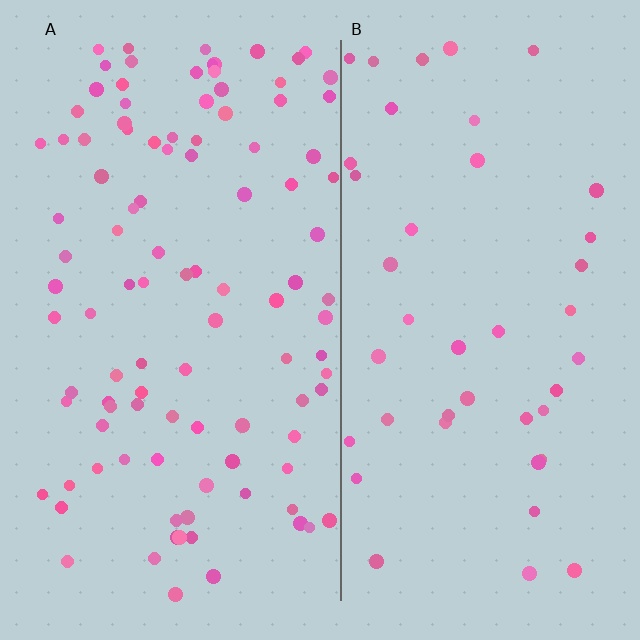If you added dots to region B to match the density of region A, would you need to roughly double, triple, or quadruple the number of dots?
Approximately double.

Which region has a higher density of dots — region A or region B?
A (the left).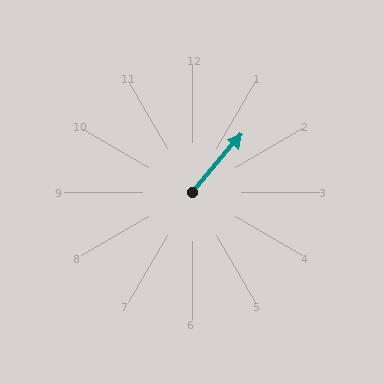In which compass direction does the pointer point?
Northeast.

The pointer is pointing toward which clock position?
Roughly 1 o'clock.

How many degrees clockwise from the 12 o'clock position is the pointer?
Approximately 41 degrees.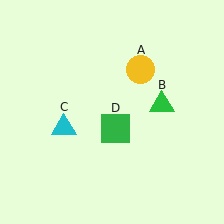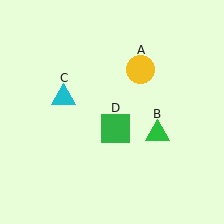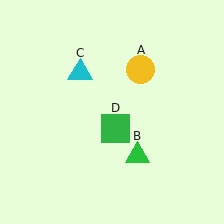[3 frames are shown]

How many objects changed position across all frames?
2 objects changed position: green triangle (object B), cyan triangle (object C).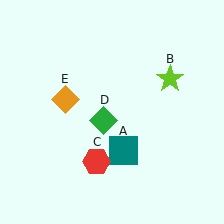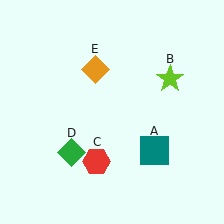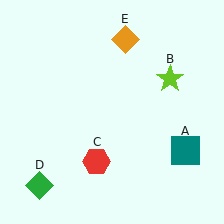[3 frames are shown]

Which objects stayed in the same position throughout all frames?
Lime star (object B) and red hexagon (object C) remained stationary.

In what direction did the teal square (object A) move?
The teal square (object A) moved right.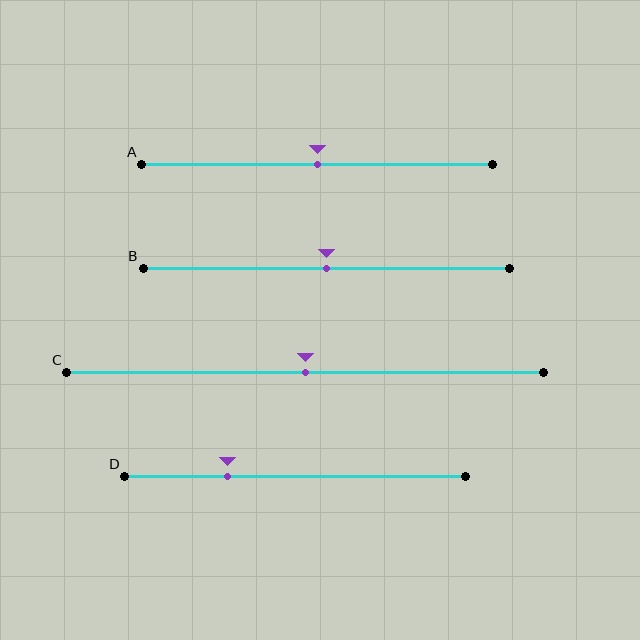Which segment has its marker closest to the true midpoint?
Segment A has its marker closest to the true midpoint.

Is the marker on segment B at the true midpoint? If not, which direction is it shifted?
Yes, the marker on segment B is at the true midpoint.